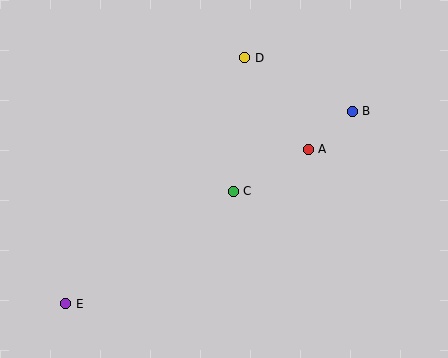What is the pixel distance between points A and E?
The distance between A and E is 287 pixels.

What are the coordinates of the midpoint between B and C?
The midpoint between B and C is at (293, 151).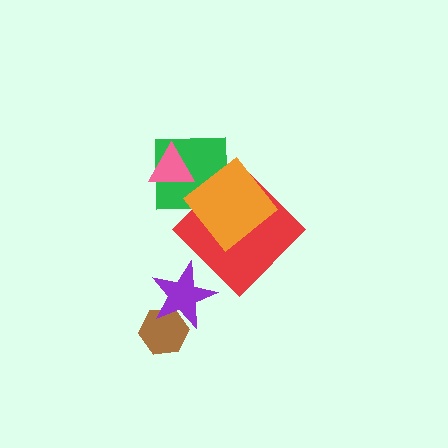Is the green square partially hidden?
Yes, it is partially covered by another shape.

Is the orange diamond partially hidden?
No, no other shape covers it.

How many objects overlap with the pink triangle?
1 object overlaps with the pink triangle.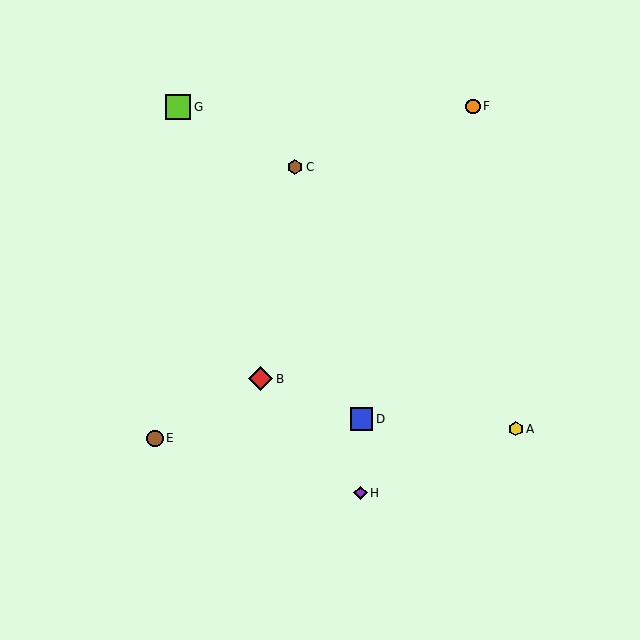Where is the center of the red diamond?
The center of the red diamond is at (261, 379).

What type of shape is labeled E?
Shape E is a brown circle.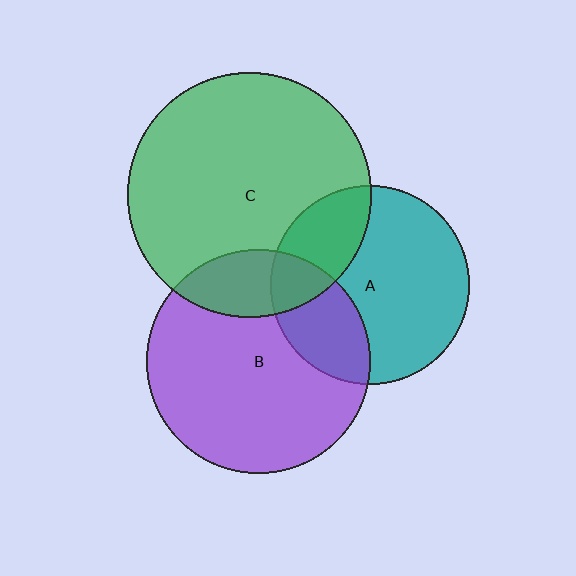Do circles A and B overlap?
Yes.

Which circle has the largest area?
Circle C (green).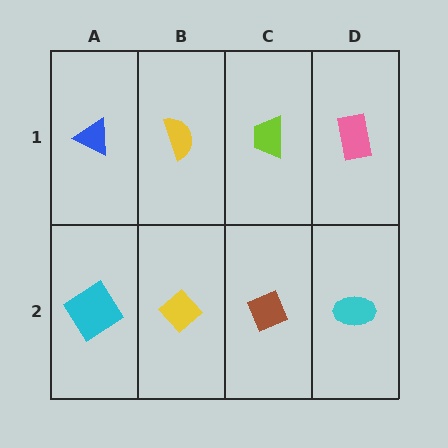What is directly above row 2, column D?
A pink rectangle.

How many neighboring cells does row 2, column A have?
2.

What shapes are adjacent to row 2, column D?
A pink rectangle (row 1, column D), a brown diamond (row 2, column C).